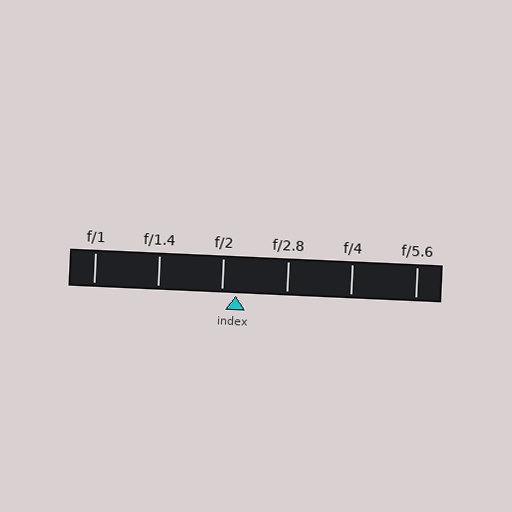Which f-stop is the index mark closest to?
The index mark is closest to f/2.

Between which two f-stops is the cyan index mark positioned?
The index mark is between f/2 and f/2.8.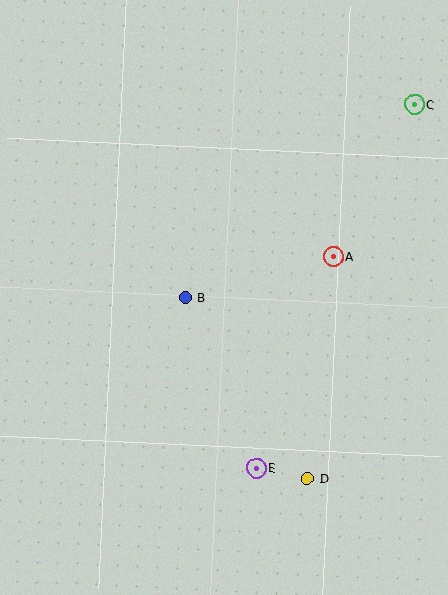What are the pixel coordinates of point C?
Point C is at (414, 105).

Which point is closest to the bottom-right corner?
Point D is closest to the bottom-right corner.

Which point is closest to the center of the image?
Point B at (185, 297) is closest to the center.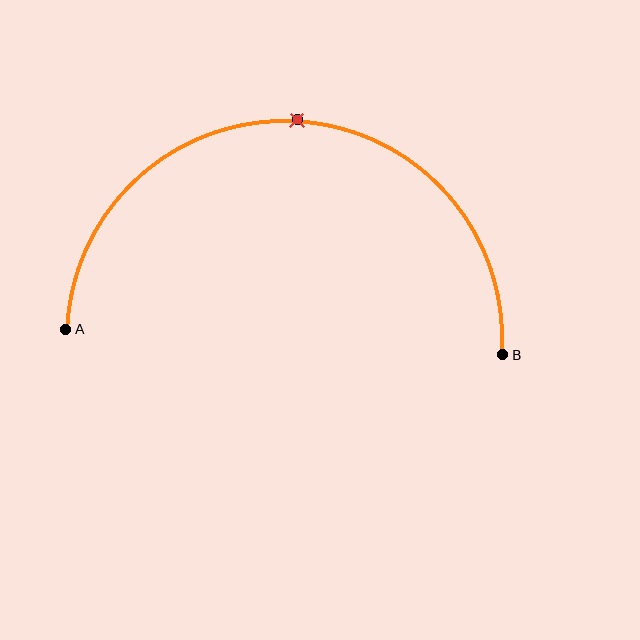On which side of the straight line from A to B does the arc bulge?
The arc bulges above the straight line connecting A and B.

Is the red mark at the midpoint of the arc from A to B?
Yes. The red mark lies on the arc at equal arc-length from both A and B — it is the arc midpoint.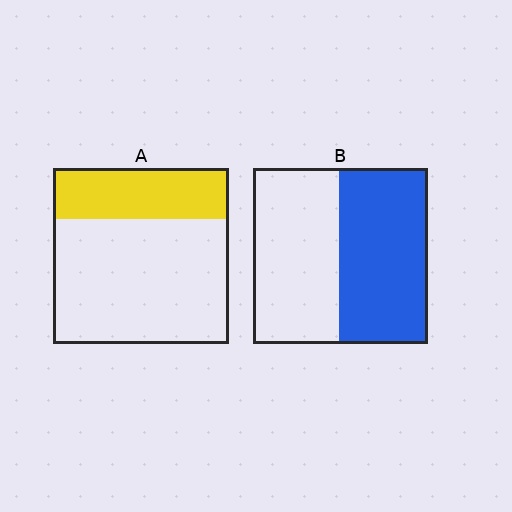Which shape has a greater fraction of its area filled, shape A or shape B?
Shape B.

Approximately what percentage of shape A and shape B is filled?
A is approximately 30% and B is approximately 50%.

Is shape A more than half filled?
No.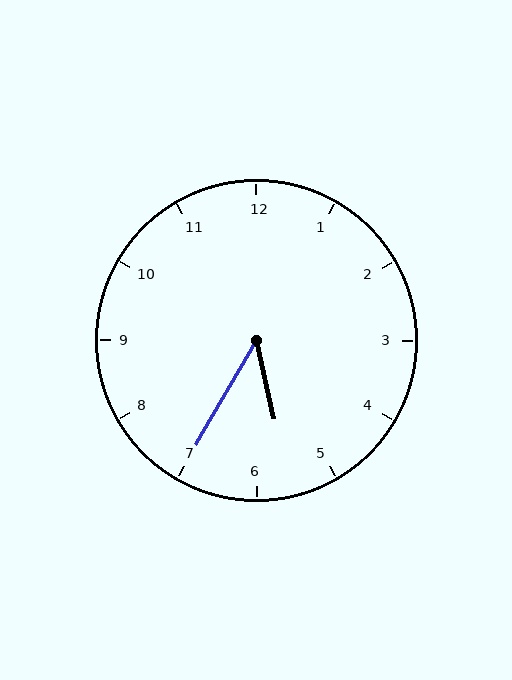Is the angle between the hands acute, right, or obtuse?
It is acute.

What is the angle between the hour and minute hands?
Approximately 42 degrees.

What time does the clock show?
5:35.